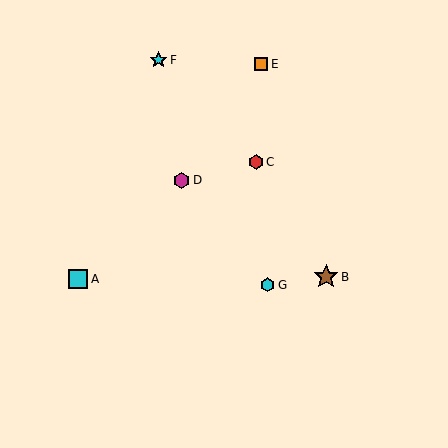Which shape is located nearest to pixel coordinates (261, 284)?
The cyan hexagon (labeled G) at (268, 285) is nearest to that location.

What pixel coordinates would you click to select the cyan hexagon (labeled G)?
Click at (268, 285) to select the cyan hexagon G.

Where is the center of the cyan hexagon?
The center of the cyan hexagon is at (268, 285).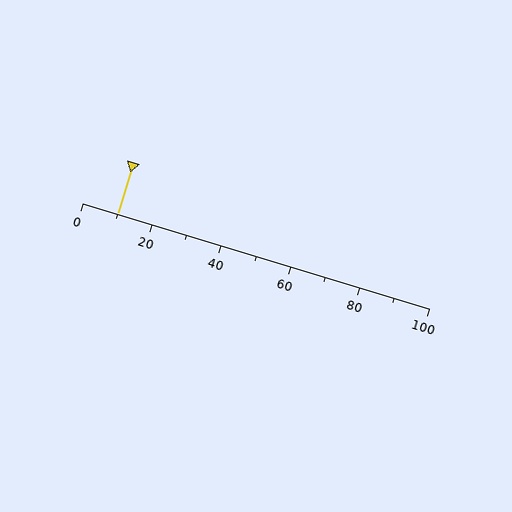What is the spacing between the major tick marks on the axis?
The major ticks are spaced 20 apart.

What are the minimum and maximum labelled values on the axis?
The axis runs from 0 to 100.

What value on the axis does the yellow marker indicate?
The marker indicates approximately 10.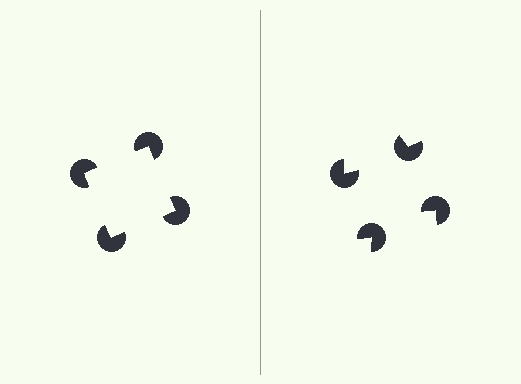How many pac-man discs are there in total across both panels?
8 — 4 on each side.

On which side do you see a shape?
An illusory square appears on the left side. On the right side the wedge cuts are rotated, so no coherent shape forms.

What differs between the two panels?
The pac-man discs are positioned identically on both sides; only the wedge orientations differ. On the left they align to a square; on the right they are misaligned.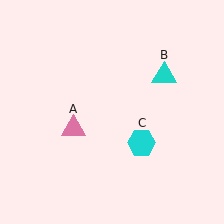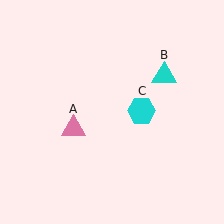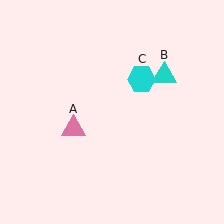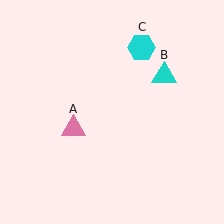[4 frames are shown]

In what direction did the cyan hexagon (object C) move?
The cyan hexagon (object C) moved up.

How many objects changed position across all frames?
1 object changed position: cyan hexagon (object C).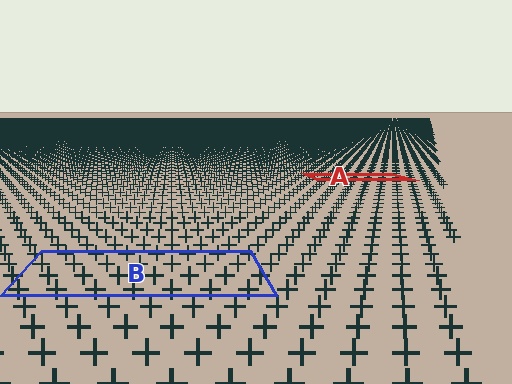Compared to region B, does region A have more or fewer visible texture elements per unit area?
Region A has more texture elements per unit area — they are packed more densely because it is farther away.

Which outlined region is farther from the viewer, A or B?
Region A is farther from the viewer — the texture elements inside it appear smaller and more densely packed.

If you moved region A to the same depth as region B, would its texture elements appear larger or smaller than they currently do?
They would appear larger. At a closer depth, the same texture elements are projected at a bigger on-screen size.